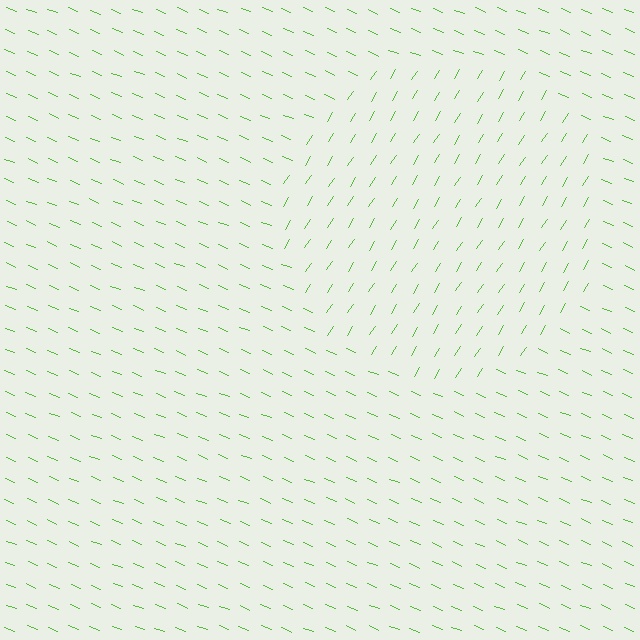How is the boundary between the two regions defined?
The boundary is defined purely by a change in line orientation (approximately 81 degrees difference). All lines are the same color and thickness.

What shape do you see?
I see a circle.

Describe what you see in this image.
The image is filled with small lime line segments. A circle region in the image has lines oriented differently from the surrounding lines, creating a visible texture boundary.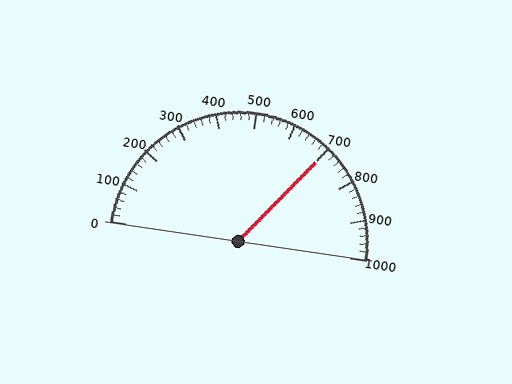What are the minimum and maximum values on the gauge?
The gauge ranges from 0 to 1000.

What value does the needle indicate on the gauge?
The needle indicates approximately 700.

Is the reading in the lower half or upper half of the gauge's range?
The reading is in the upper half of the range (0 to 1000).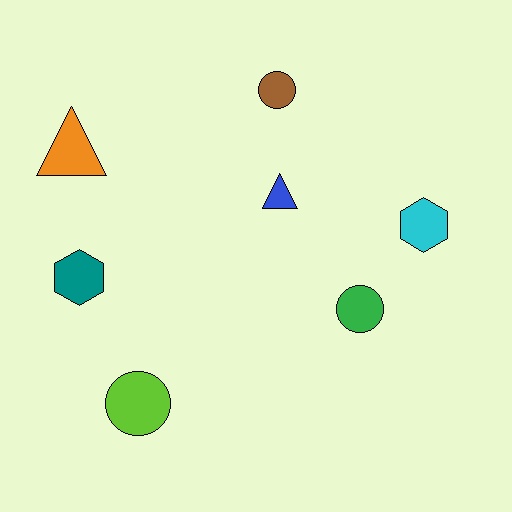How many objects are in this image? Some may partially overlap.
There are 7 objects.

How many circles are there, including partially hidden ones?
There are 3 circles.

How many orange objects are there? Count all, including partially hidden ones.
There is 1 orange object.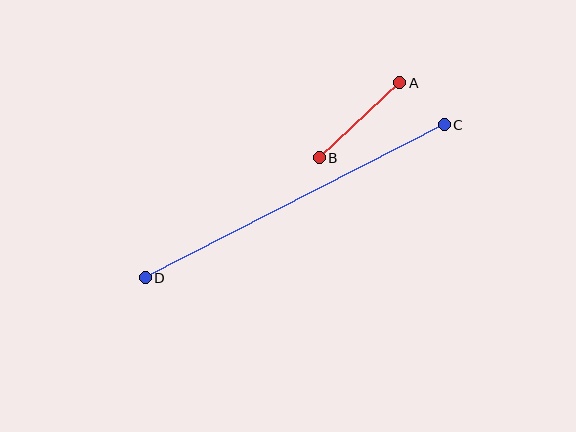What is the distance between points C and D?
The distance is approximately 336 pixels.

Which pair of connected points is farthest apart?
Points C and D are farthest apart.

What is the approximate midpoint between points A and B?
The midpoint is at approximately (360, 120) pixels.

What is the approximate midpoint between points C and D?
The midpoint is at approximately (295, 201) pixels.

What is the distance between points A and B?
The distance is approximately 110 pixels.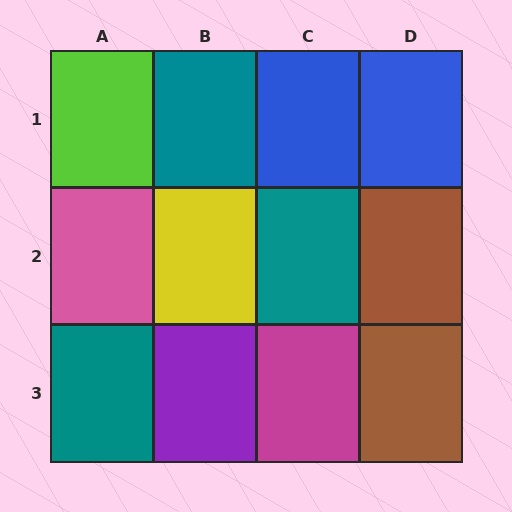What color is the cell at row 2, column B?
Yellow.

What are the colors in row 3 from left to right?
Teal, purple, magenta, brown.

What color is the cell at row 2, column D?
Brown.